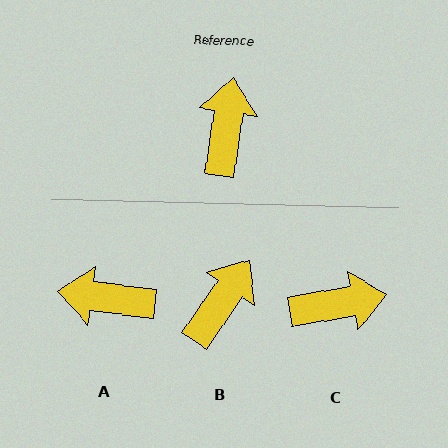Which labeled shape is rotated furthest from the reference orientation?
A, about 91 degrees away.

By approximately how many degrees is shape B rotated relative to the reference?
Approximately 26 degrees clockwise.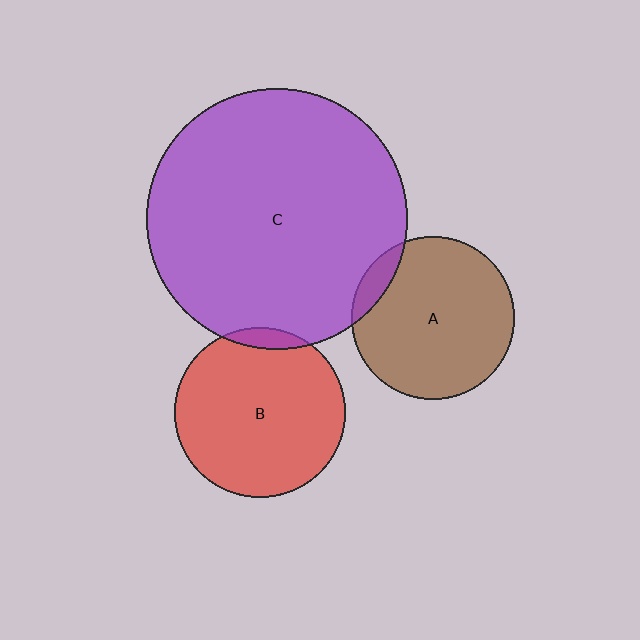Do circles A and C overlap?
Yes.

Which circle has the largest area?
Circle C (purple).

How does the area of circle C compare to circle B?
Approximately 2.4 times.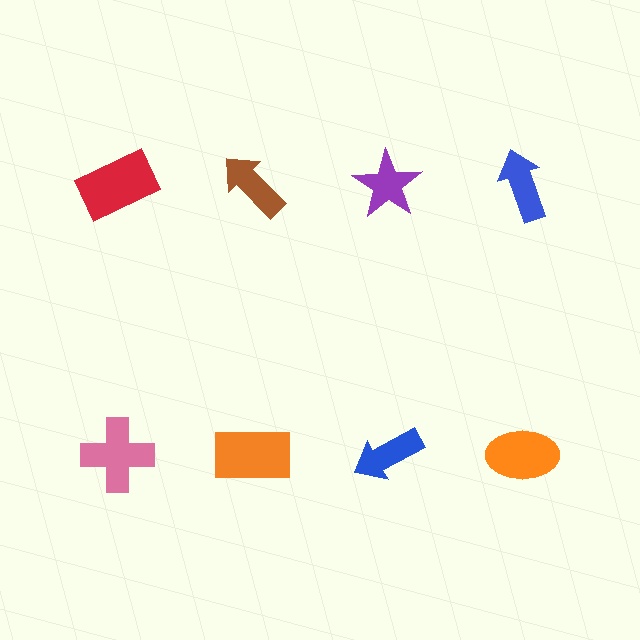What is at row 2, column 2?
An orange rectangle.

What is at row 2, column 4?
An orange ellipse.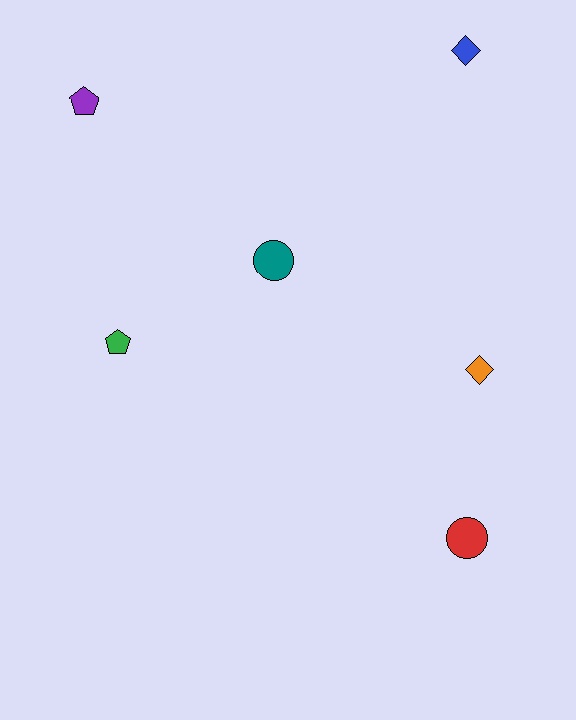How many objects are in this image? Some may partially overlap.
There are 6 objects.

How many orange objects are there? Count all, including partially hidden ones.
There is 1 orange object.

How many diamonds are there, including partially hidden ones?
There are 2 diamonds.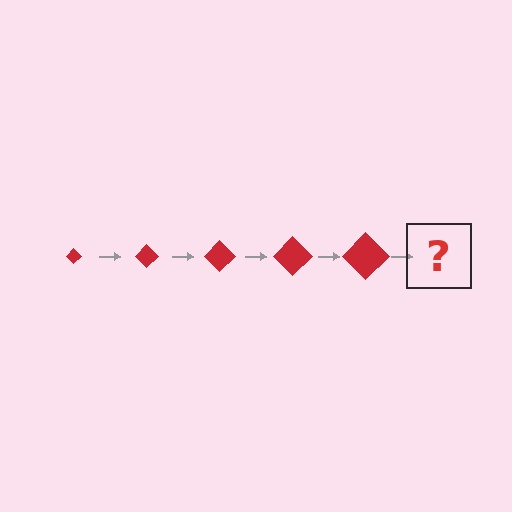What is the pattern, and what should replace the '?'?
The pattern is that the diamond gets progressively larger each step. The '?' should be a red diamond, larger than the previous one.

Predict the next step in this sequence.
The next step is a red diamond, larger than the previous one.